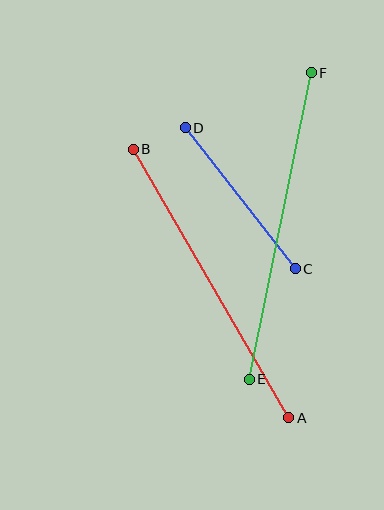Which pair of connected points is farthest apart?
Points E and F are farthest apart.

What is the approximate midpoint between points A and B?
The midpoint is at approximately (211, 283) pixels.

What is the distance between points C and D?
The distance is approximately 179 pixels.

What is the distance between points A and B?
The distance is approximately 310 pixels.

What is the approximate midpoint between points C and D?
The midpoint is at approximately (240, 198) pixels.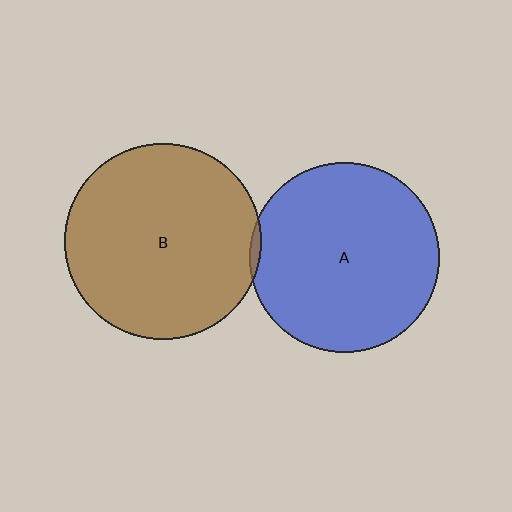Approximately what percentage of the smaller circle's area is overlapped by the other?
Approximately 5%.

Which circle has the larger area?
Circle B (brown).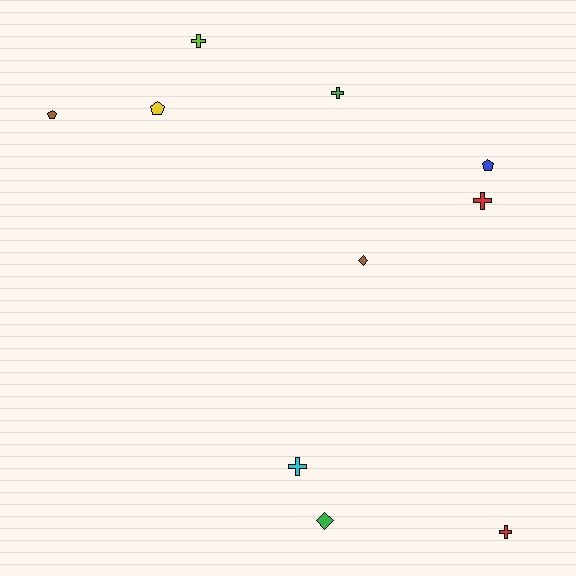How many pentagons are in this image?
There are 3 pentagons.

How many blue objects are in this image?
There is 1 blue object.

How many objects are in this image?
There are 10 objects.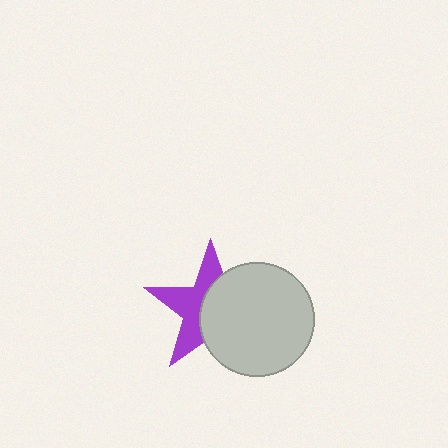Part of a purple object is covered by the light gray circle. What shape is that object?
It is a star.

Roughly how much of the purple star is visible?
About half of it is visible (roughly 47%).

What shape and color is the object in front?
The object in front is a light gray circle.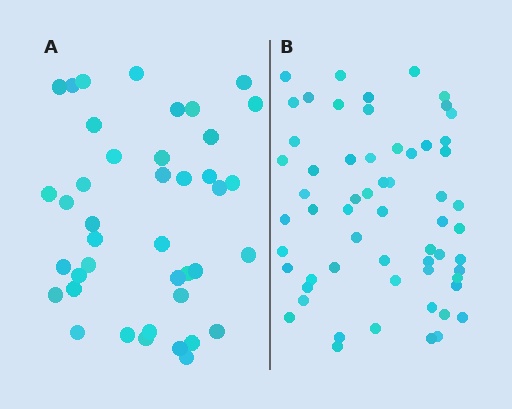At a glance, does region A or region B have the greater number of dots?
Region B (the right region) has more dots.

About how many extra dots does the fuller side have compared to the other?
Region B has approximately 20 more dots than region A.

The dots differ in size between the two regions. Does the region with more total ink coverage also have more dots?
No. Region A has more total ink coverage because its dots are larger, but region B actually contains more individual dots. Total area can be misleading — the number of items is what matters here.